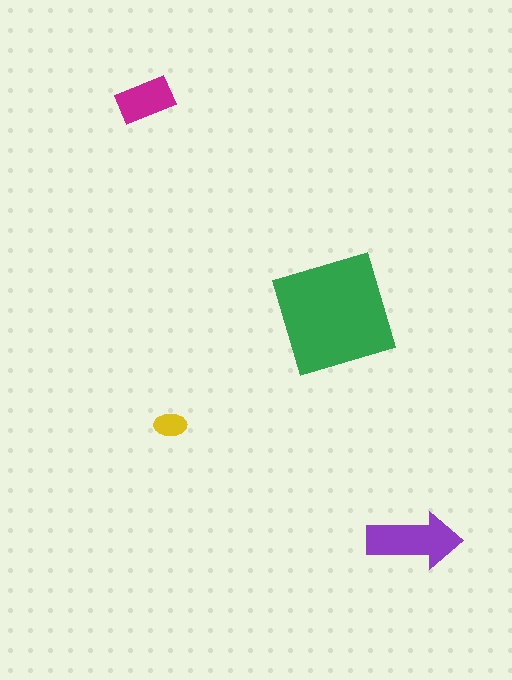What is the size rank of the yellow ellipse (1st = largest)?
4th.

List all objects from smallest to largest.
The yellow ellipse, the magenta rectangle, the purple arrow, the green square.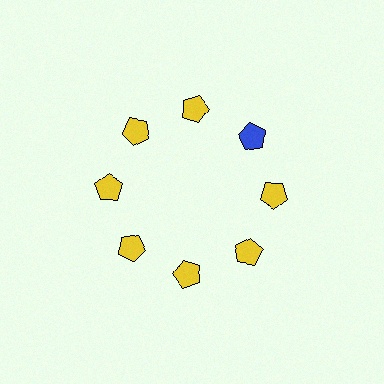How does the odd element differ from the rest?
It has a different color: blue instead of yellow.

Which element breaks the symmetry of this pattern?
The blue pentagon at roughly the 2 o'clock position breaks the symmetry. All other shapes are yellow pentagons.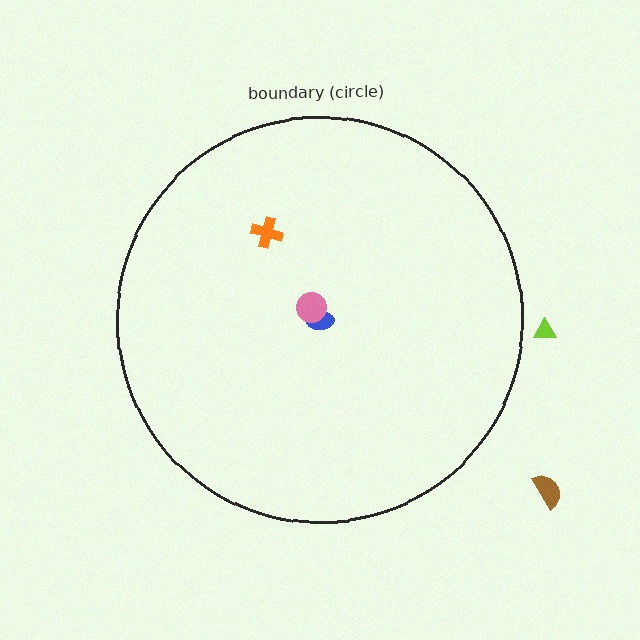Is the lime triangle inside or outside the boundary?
Outside.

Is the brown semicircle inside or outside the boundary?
Outside.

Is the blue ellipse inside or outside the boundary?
Inside.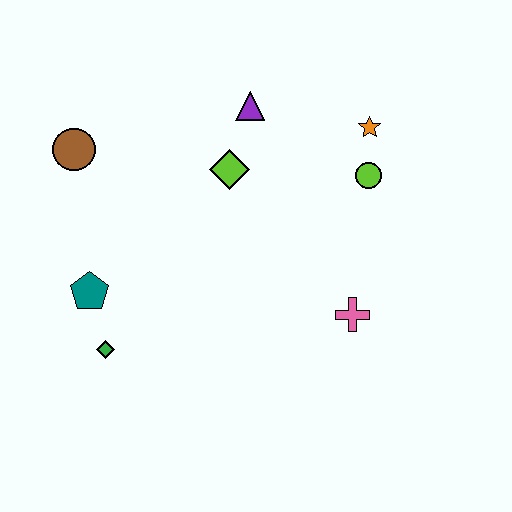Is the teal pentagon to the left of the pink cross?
Yes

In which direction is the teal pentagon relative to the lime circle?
The teal pentagon is to the left of the lime circle.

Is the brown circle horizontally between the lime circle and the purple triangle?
No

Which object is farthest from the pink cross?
The brown circle is farthest from the pink cross.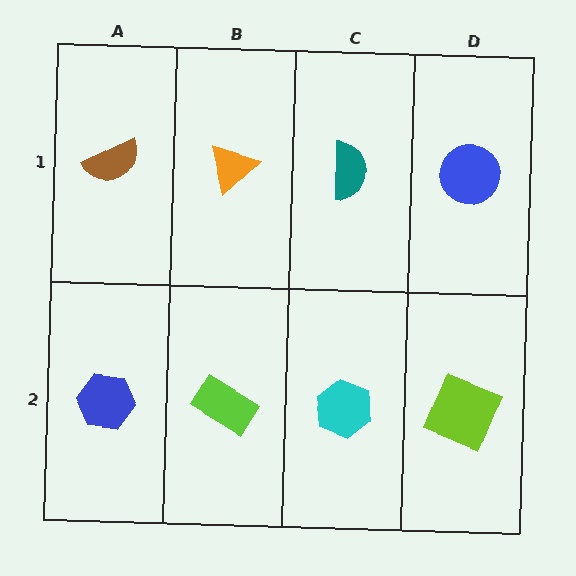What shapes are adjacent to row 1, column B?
A lime rectangle (row 2, column B), a brown semicircle (row 1, column A), a teal semicircle (row 1, column C).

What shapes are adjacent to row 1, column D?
A lime square (row 2, column D), a teal semicircle (row 1, column C).